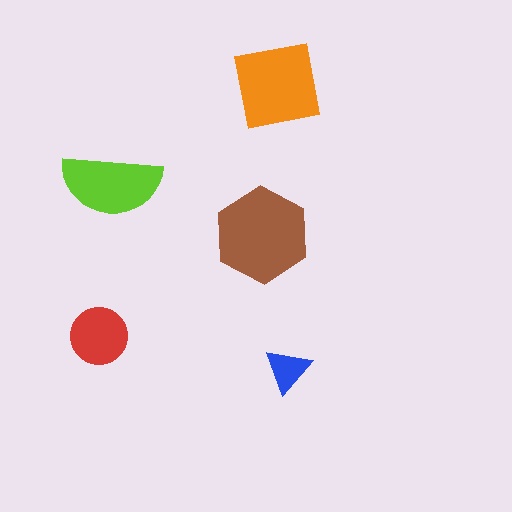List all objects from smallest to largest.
The blue triangle, the red circle, the lime semicircle, the orange square, the brown hexagon.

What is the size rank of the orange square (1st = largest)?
2nd.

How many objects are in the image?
There are 5 objects in the image.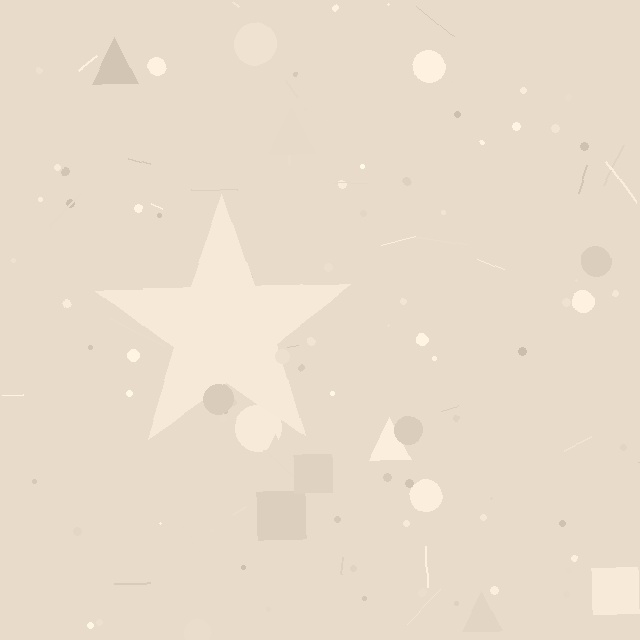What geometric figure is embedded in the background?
A star is embedded in the background.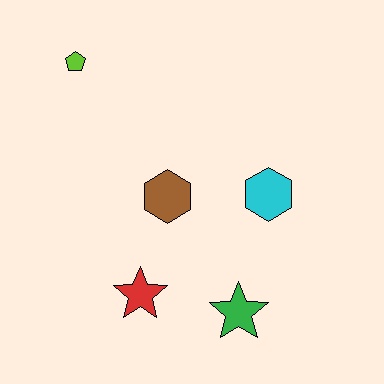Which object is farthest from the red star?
The lime pentagon is farthest from the red star.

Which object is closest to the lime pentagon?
The brown hexagon is closest to the lime pentagon.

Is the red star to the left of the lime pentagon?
No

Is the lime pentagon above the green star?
Yes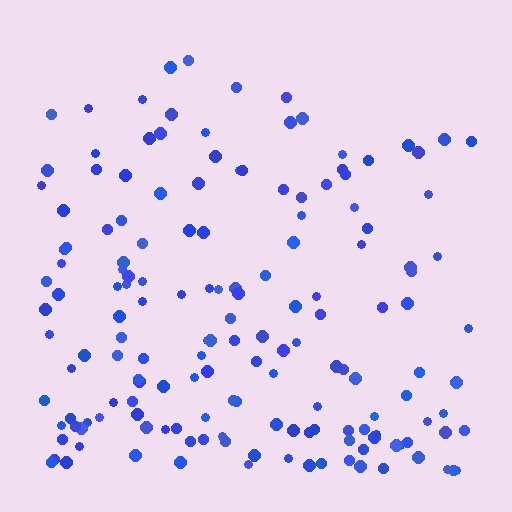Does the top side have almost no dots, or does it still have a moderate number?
Still a moderate number, just noticeably fewer than the bottom.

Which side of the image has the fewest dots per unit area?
The top.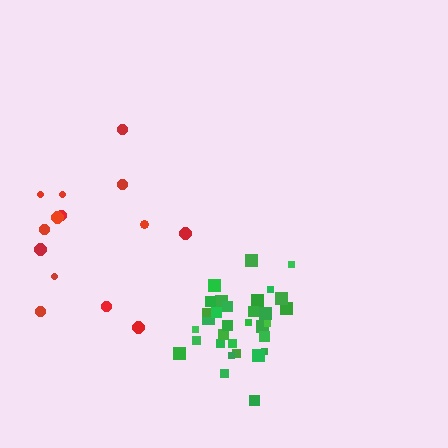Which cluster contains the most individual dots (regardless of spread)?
Green (32).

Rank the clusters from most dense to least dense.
green, red.